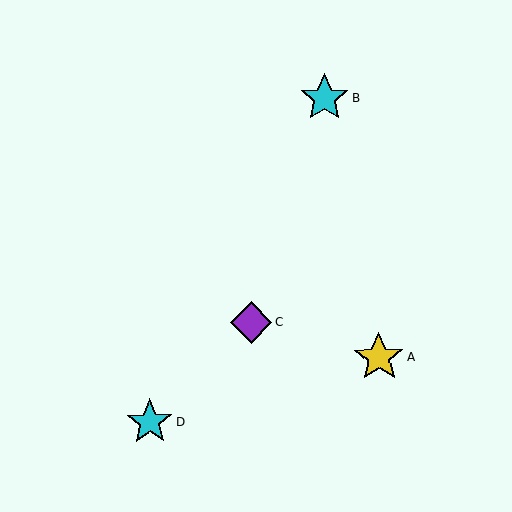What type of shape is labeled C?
Shape C is a purple diamond.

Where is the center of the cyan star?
The center of the cyan star is at (325, 98).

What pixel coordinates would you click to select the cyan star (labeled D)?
Click at (150, 422) to select the cyan star D.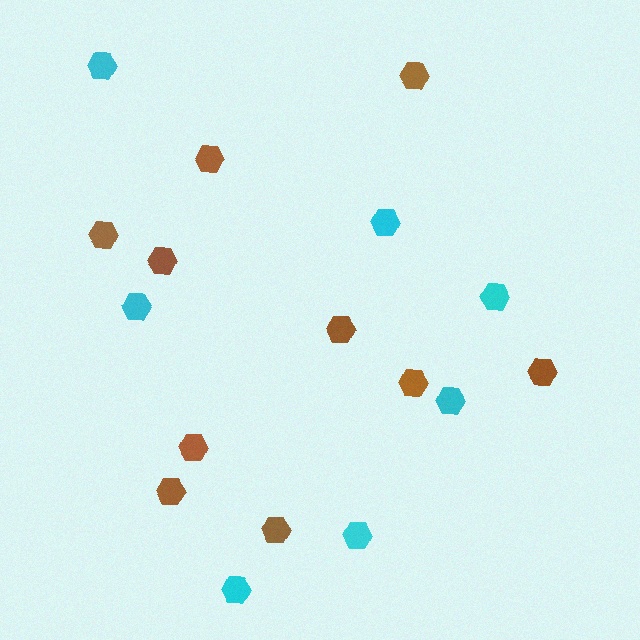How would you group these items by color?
There are 2 groups: one group of brown hexagons (10) and one group of cyan hexagons (7).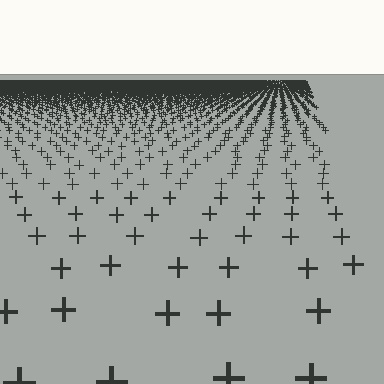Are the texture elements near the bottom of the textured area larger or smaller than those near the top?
Larger. Near the bottom, elements are closer to the viewer and appear at a bigger on-screen size.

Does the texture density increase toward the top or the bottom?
Density increases toward the top.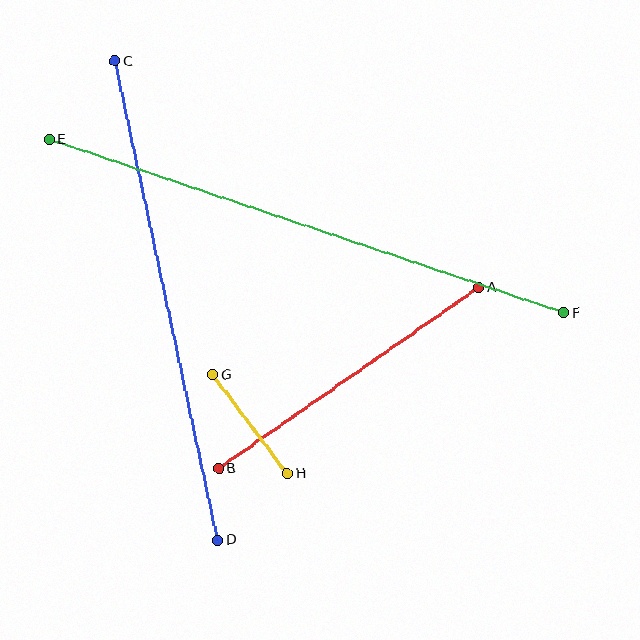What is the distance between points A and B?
The distance is approximately 317 pixels.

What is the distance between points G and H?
The distance is approximately 124 pixels.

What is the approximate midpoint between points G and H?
The midpoint is at approximately (250, 424) pixels.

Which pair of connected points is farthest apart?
Points E and F are farthest apart.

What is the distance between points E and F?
The distance is approximately 543 pixels.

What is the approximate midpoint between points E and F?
The midpoint is at approximately (307, 226) pixels.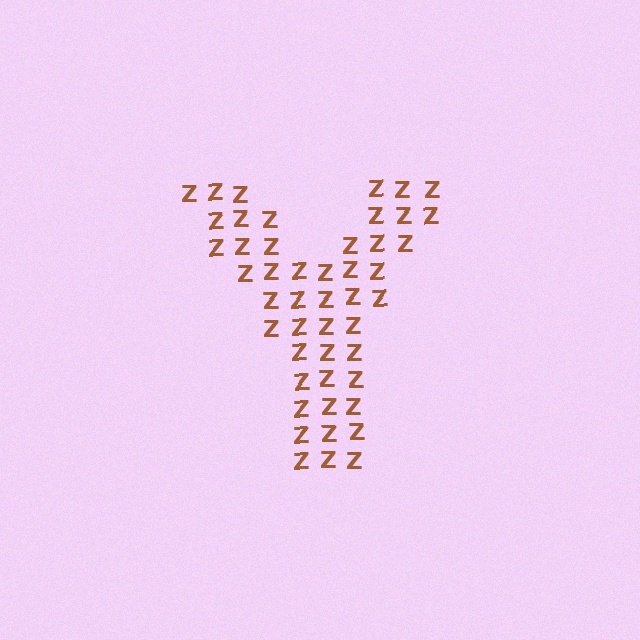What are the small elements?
The small elements are letter Z's.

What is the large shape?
The large shape is the letter Y.